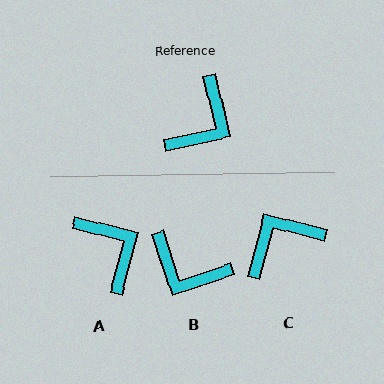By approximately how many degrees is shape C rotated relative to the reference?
Approximately 152 degrees counter-clockwise.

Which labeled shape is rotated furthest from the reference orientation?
C, about 152 degrees away.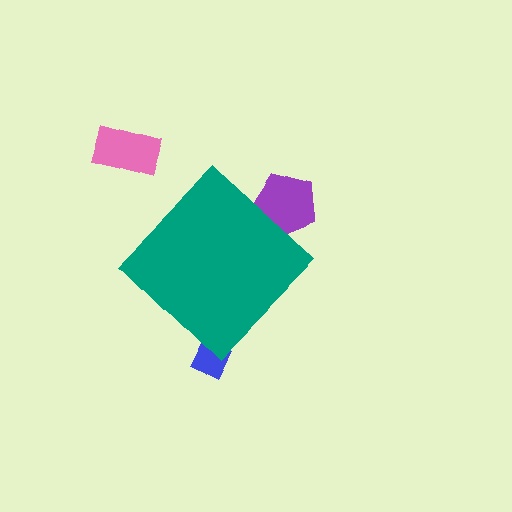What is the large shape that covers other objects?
A teal diamond.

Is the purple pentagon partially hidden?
Yes, the purple pentagon is partially hidden behind the teal diamond.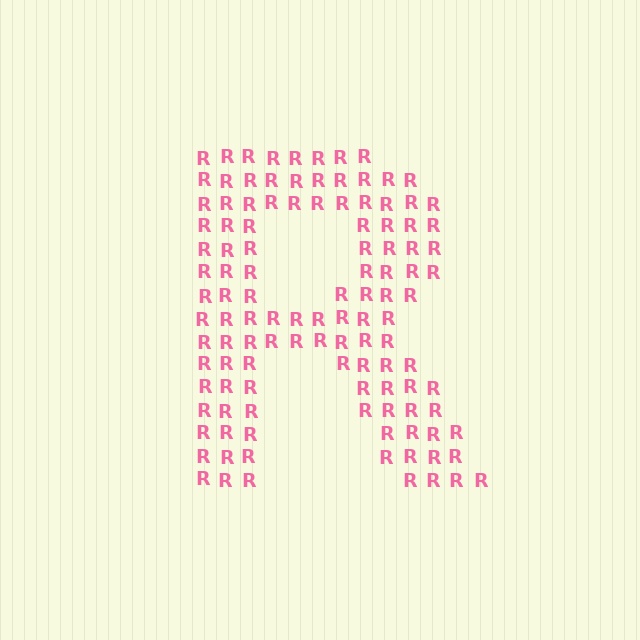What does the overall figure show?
The overall figure shows the letter R.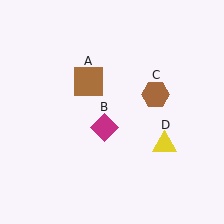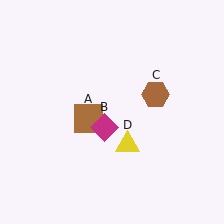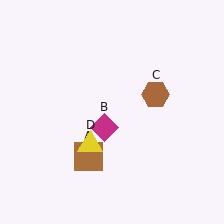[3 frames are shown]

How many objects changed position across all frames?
2 objects changed position: brown square (object A), yellow triangle (object D).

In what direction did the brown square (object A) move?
The brown square (object A) moved down.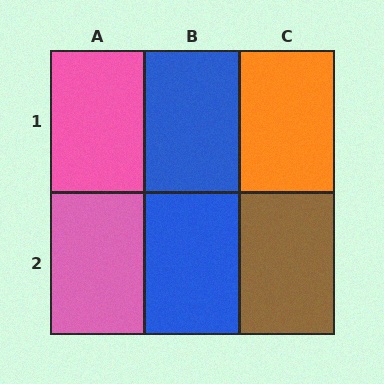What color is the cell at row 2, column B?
Blue.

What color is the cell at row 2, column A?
Pink.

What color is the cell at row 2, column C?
Brown.